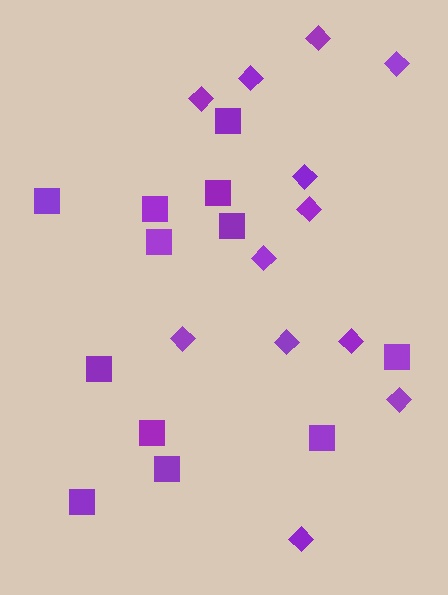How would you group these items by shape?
There are 2 groups: one group of squares (12) and one group of diamonds (12).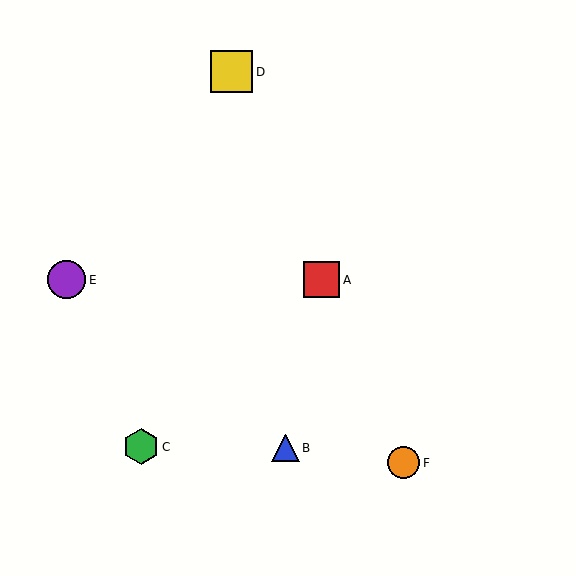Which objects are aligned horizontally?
Objects A, E are aligned horizontally.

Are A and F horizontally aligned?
No, A is at y≈280 and F is at y≈463.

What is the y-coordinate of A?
Object A is at y≈280.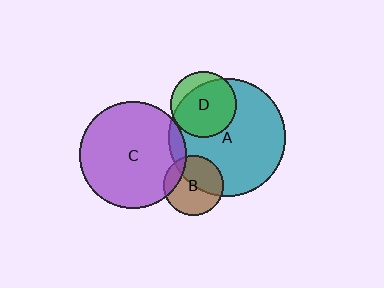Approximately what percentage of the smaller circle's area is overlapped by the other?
Approximately 45%.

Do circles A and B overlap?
Yes.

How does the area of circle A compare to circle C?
Approximately 1.2 times.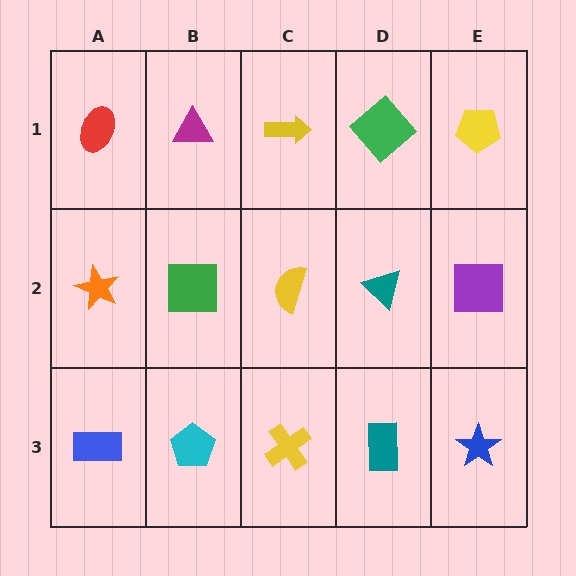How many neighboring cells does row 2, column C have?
4.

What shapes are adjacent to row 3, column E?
A purple square (row 2, column E), a teal rectangle (row 3, column D).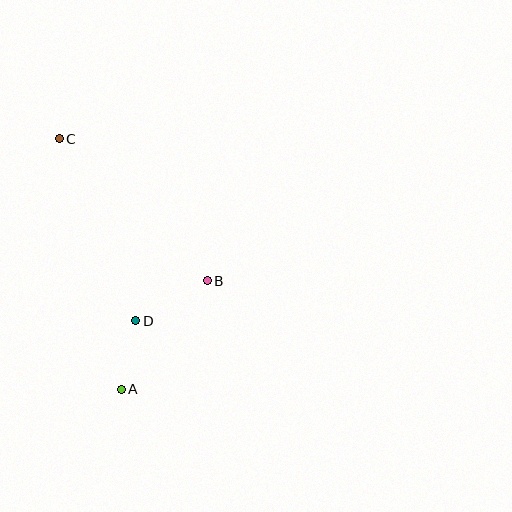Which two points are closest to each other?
Points A and D are closest to each other.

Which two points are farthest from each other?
Points A and C are farthest from each other.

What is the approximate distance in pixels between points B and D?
The distance between B and D is approximately 82 pixels.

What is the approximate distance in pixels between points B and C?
The distance between B and C is approximately 205 pixels.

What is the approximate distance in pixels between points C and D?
The distance between C and D is approximately 197 pixels.